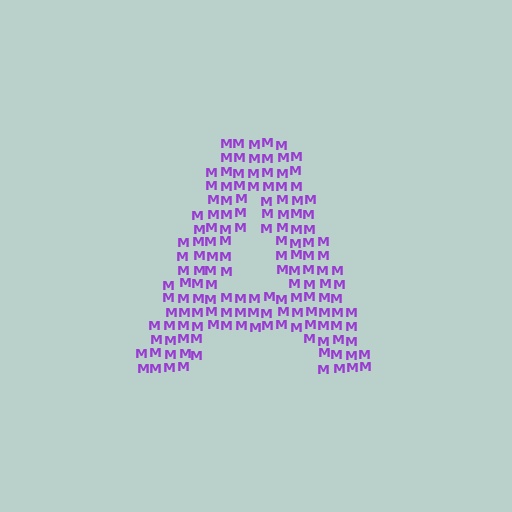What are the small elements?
The small elements are letter M's.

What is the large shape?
The large shape is the letter A.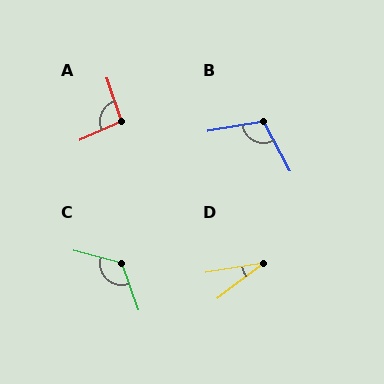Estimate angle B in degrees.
Approximately 108 degrees.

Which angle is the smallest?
D, at approximately 28 degrees.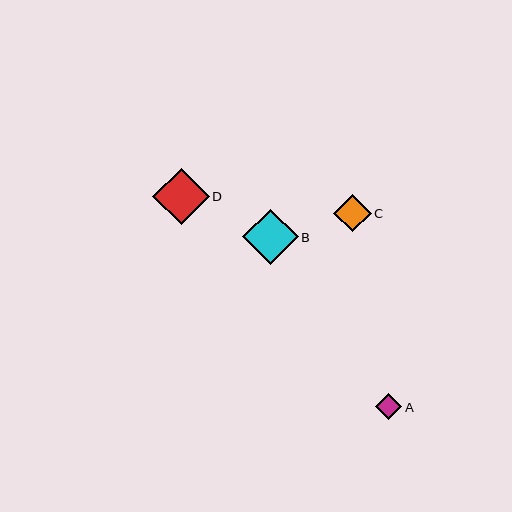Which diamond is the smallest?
Diamond A is the smallest with a size of approximately 27 pixels.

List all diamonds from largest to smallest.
From largest to smallest: D, B, C, A.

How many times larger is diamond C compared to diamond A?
Diamond C is approximately 1.4 times the size of diamond A.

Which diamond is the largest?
Diamond D is the largest with a size of approximately 56 pixels.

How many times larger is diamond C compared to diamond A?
Diamond C is approximately 1.4 times the size of diamond A.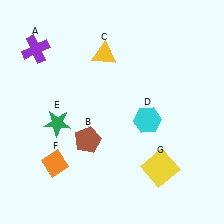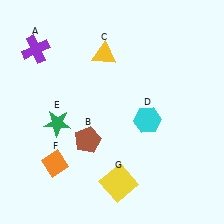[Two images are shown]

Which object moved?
The yellow square (G) moved left.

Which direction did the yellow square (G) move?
The yellow square (G) moved left.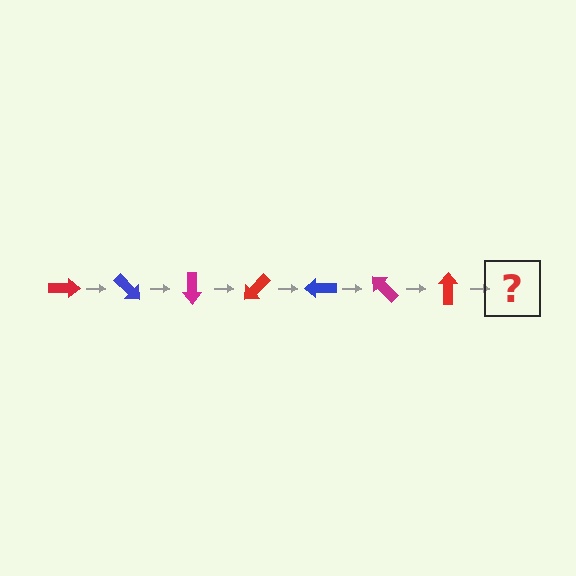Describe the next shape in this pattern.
It should be a blue arrow, rotated 315 degrees from the start.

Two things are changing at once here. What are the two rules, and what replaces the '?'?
The two rules are that it rotates 45 degrees each step and the color cycles through red, blue, and magenta. The '?' should be a blue arrow, rotated 315 degrees from the start.